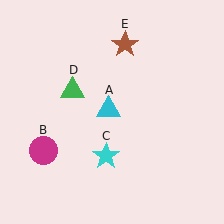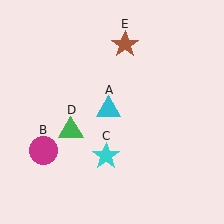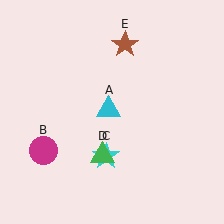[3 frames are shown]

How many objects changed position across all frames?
1 object changed position: green triangle (object D).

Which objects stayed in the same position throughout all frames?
Cyan triangle (object A) and magenta circle (object B) and cyan star (object C) and brown star (object E) remained stationary.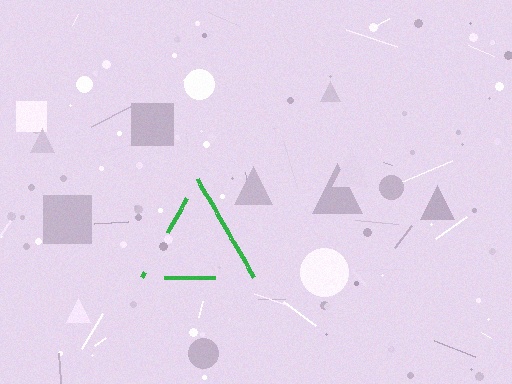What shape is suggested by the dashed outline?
The dashed outline suggests a triangle.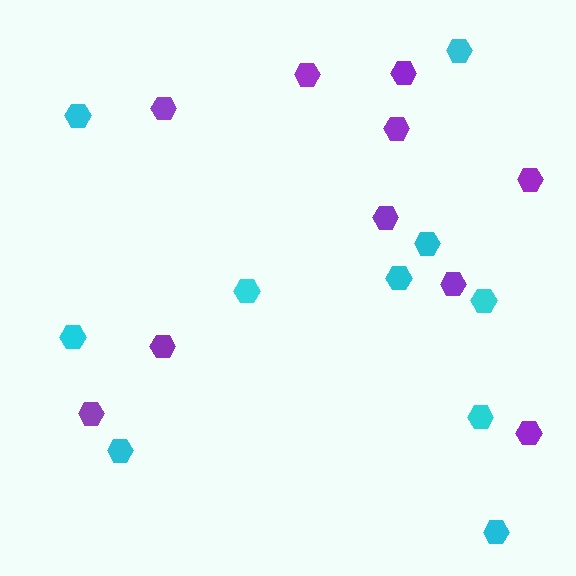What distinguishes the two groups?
There are 2 groups: one group of cyan hexagons (10) and one group of purple hexagons (10).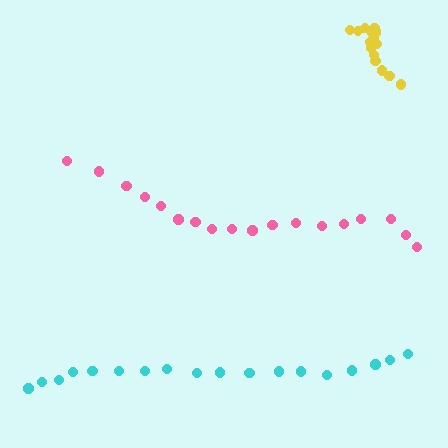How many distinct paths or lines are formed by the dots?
There are 3 distinct paths.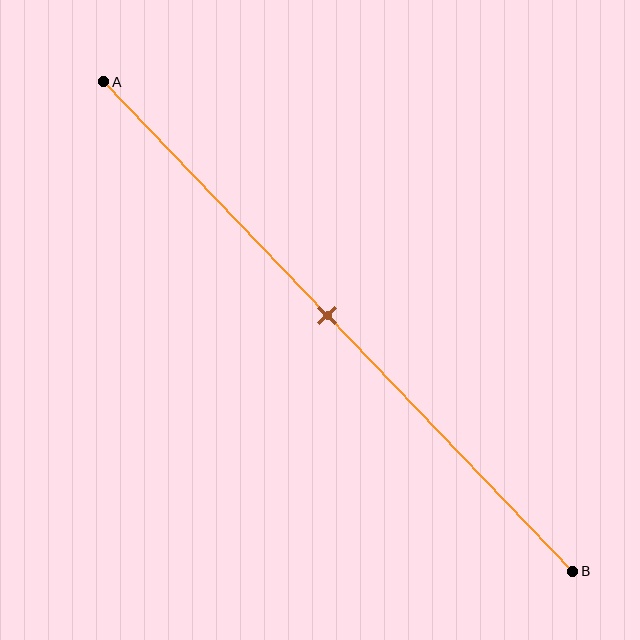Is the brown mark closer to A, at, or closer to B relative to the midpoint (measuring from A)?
The brown mark is approximately at the midpoint of segment AB.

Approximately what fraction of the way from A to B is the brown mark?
The brown mark is approximately 50% of the way from A to B.